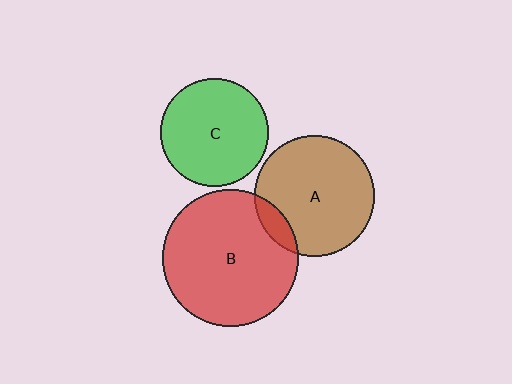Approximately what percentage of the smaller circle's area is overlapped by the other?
Approximately 10%.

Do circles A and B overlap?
Yes.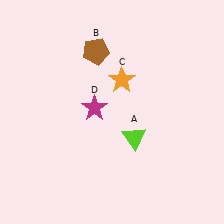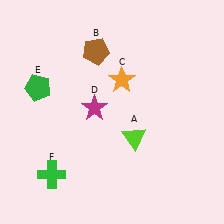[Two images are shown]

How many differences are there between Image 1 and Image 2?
There are 2 differences between the two images.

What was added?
A green pentagon (E), a green cross (F) were added in Image 2.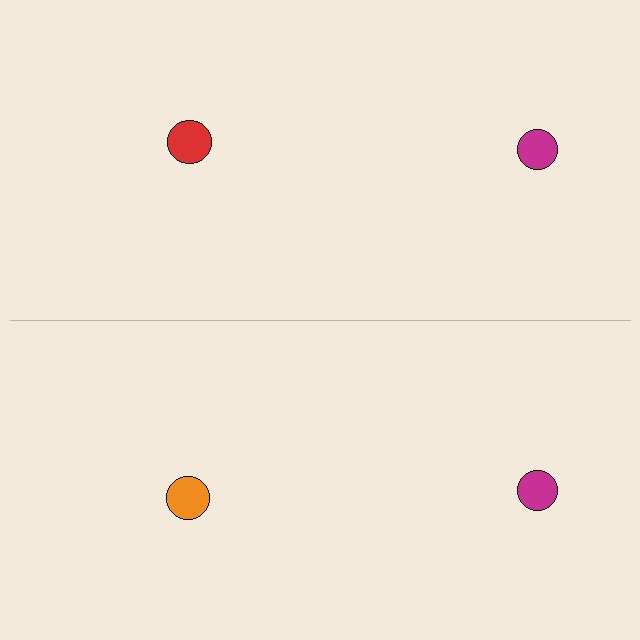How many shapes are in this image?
There are 4 shapes in this image.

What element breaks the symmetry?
The orange circle on the bottom side breaks the symmetry — its mirror counterpart is red.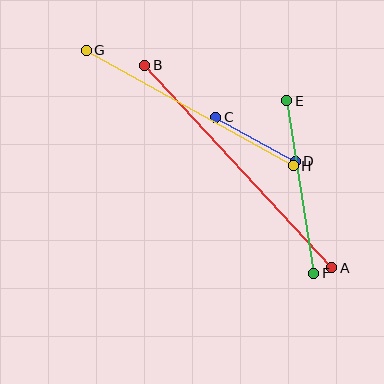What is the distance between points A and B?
The distance is approximately 276 pixels.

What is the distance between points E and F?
The distance is approximately 174 pixels.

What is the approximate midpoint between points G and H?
The midpoint is at approximately (190, 108) pixels.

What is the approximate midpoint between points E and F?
The midpoint is at approximately (300, 187) pixels.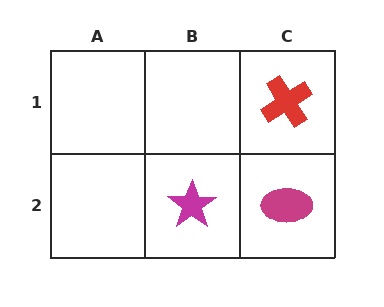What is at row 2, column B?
A magenta star.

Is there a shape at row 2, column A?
No, that cell is empty.